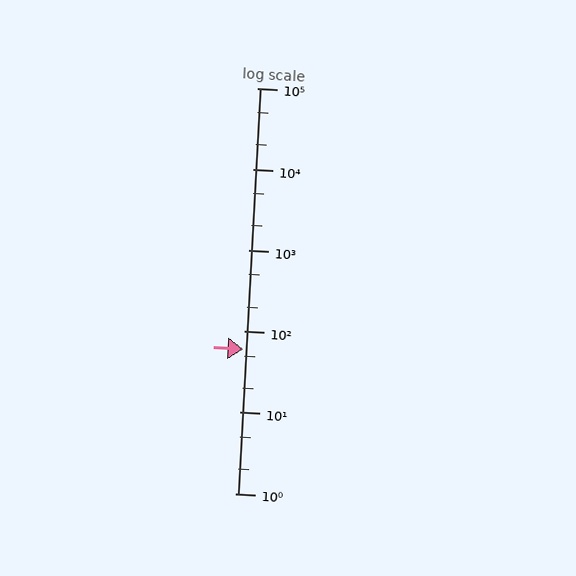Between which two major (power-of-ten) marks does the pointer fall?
The pointer is between 10 and 100.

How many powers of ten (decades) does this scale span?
The scale spans 5 decades, from 1 to 100000.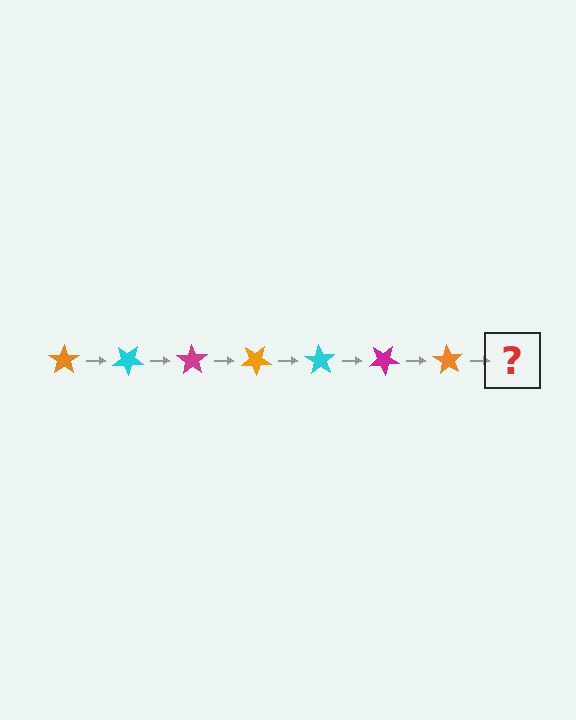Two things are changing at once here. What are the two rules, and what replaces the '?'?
The two rules are that it rotates 35 degrees each step and the color cycles through orange, cyan, and magenta. The '?' should be a cyan star, rotated 245 degrees from the start.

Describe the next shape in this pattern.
It should be a cyan star, rotated 245 degrees from the start.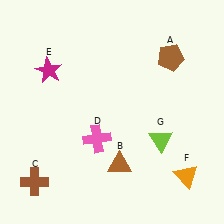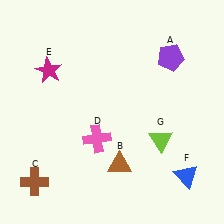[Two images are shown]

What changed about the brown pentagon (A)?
In Image 1, A is brown. In Image 2, it changed to purple.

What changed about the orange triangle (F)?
In Image 1, F is orange. In Image 2, it changed to blue.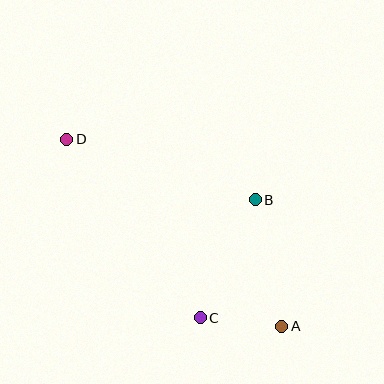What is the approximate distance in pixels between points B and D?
The distance between B and D is approximately 198 pixels.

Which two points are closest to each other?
Points A and C are closest to each other.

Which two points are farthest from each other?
Points A and D are farthest from each other.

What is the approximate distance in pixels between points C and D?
The distance between C and D is approximately 223 pixels.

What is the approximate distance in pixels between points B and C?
The distance between B and C is approximately 130 pixels.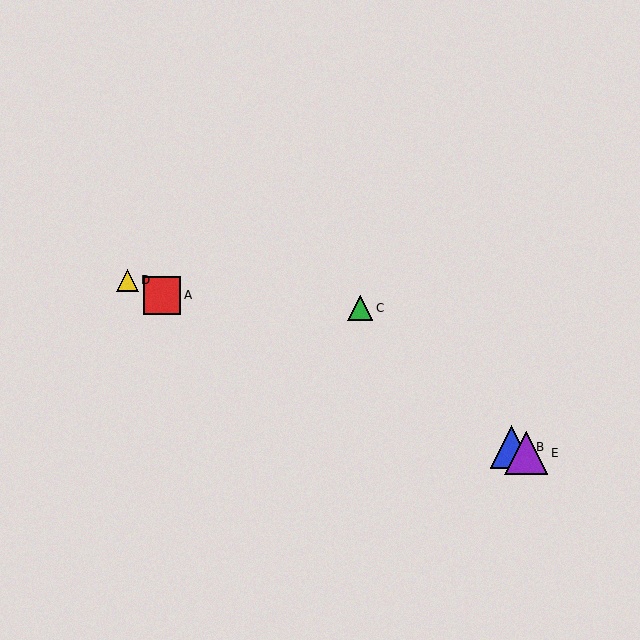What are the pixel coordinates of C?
Object C is at (360, 308).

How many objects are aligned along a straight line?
4 objects (A, B, D, E) are aligned along a straight line.